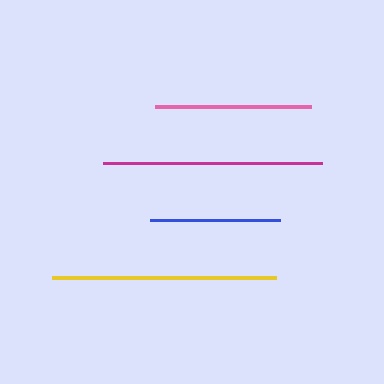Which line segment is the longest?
The yellow line is the longest at approximately 224 pixels.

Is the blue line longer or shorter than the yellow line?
The yellow line is longer than the blue line.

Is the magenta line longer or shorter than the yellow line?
The yellow line is longer than the magenta line.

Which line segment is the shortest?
The blue line is the shortest at approximately 130 pixels.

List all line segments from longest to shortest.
From longest to shortest: yellow, magenta, pink, blue.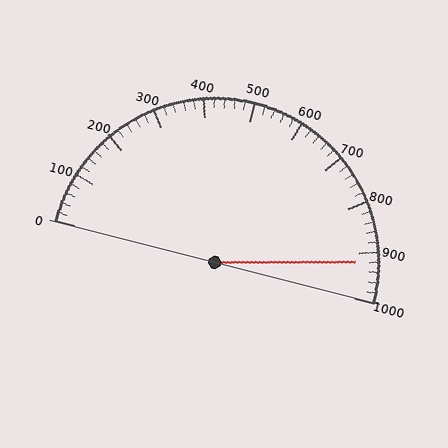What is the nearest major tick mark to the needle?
The nearest major tick mark is 900.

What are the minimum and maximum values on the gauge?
The gauge ranges from 0 to 1000.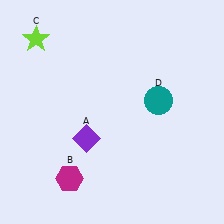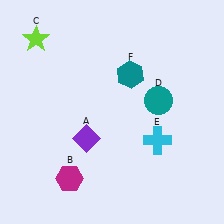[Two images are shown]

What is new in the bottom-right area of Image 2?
A cyan cross (E) was added in the bottom-right area of Image 2.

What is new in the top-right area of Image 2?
A teal hexagon (F) was added in the top-right area of Image 2.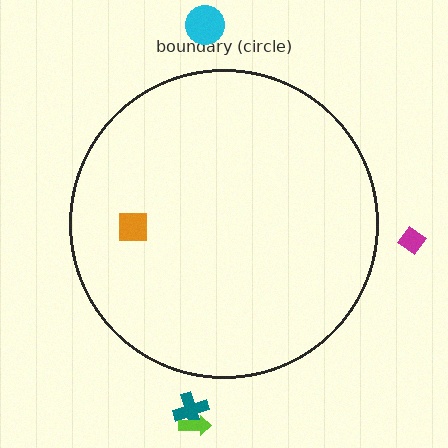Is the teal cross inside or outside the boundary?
Outside.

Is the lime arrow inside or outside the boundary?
Outside.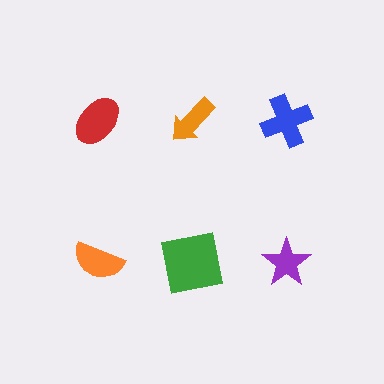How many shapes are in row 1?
3 shapes.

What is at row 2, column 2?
A green square.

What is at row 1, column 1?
A red ellipse.